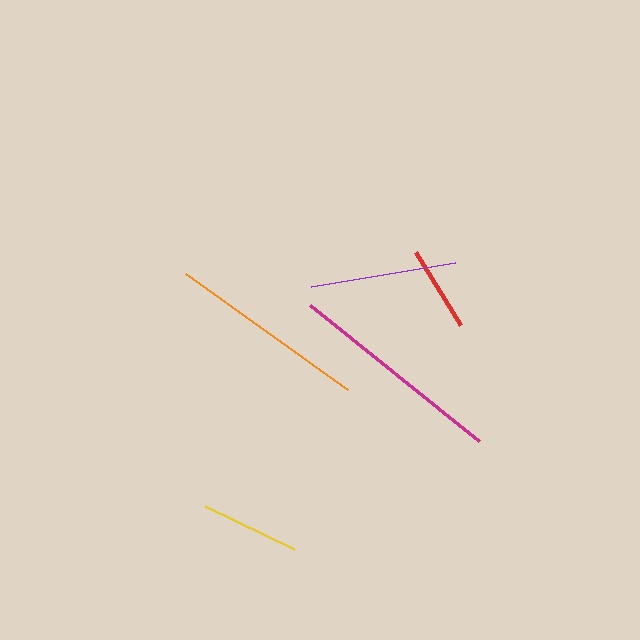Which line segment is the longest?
The magenta line is the longest at approximately 217 pixels.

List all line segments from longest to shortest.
From longest to shortest: magenta, orange, purple, yellow, red.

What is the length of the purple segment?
The purple segment is approximately 145 pixels long.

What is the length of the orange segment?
The orange segment is approximately 199 pixels long.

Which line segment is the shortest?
The red line is the shortest at approximately 86 pixels.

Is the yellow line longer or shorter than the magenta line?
The magenta line is longer than the yellow line.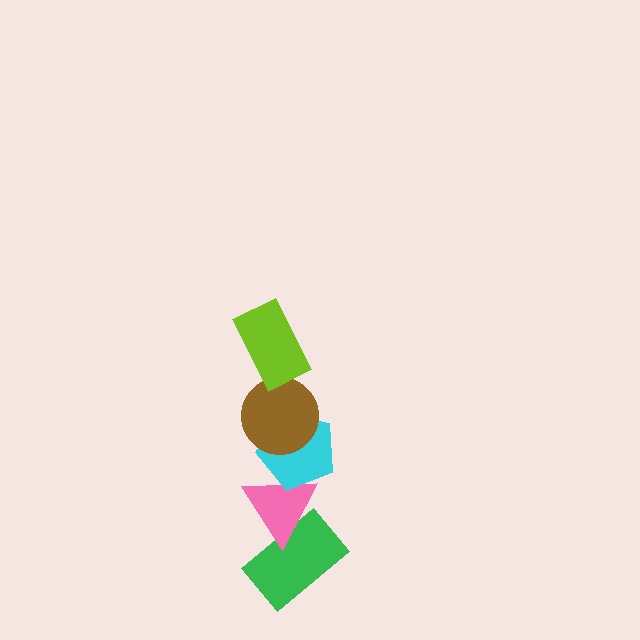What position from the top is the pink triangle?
The pink triangle is 4th from the top.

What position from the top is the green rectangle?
The green rectangle is 5th from the top.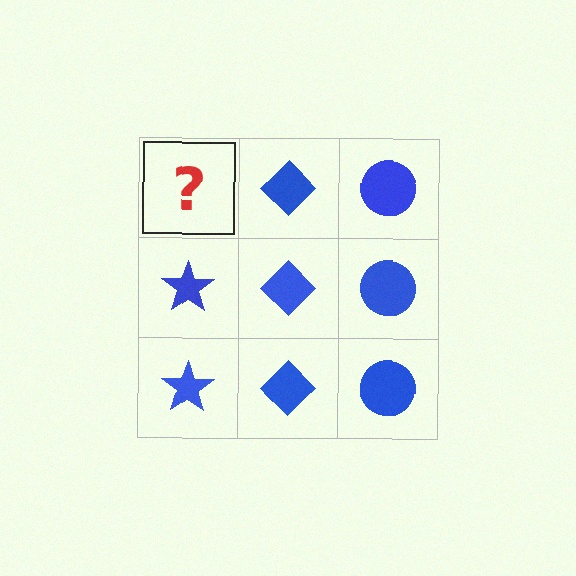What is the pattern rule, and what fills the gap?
The rule is that each column has a consistent shape. The gap should be filled with a blue star.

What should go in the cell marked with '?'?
The missing cell should contain a blue star.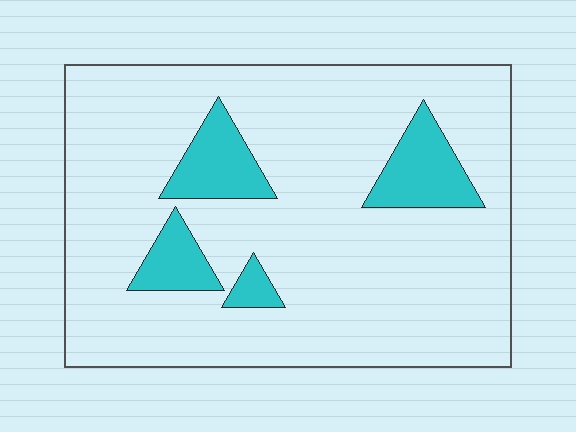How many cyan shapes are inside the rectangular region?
4.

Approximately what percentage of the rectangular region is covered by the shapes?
Approximately 15%.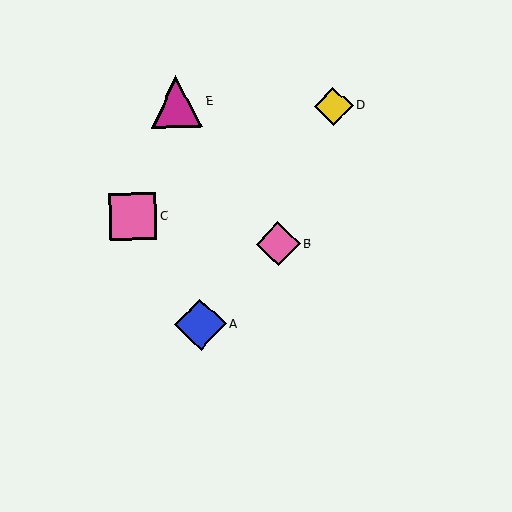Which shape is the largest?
The blue diamond (labeled A) is the largest.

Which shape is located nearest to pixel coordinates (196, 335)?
The blue diamond (labeled A) at (200, 325) is nearest to that location.